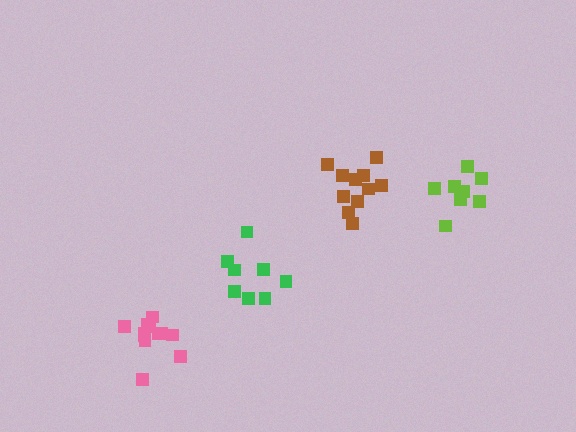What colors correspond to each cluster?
The clusters are colored: brown, pink, lime, green.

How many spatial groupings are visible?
There are 4 spatial groupings.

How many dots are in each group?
Group 1: 11 dots, Group 2: 13 dots, Group 3: 8 dots, Group 4: 8 dots (40 total).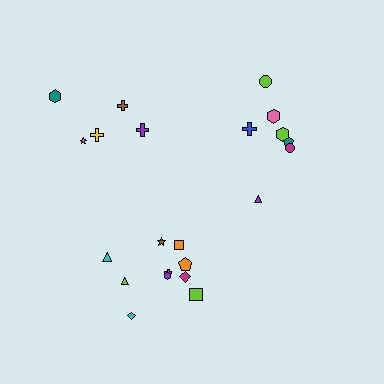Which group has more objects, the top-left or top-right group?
The top-right group.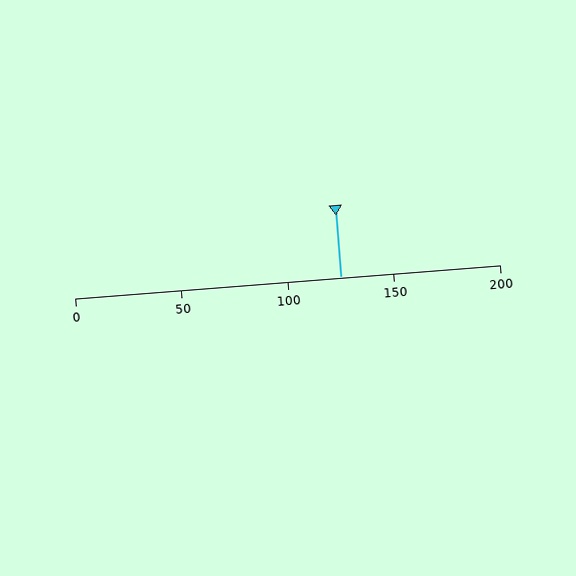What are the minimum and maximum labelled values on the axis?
The axis runs from 0 to 200.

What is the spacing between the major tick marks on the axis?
The major ticks are spaced 50 apart.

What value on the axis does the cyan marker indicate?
The marker indicates approximately 125.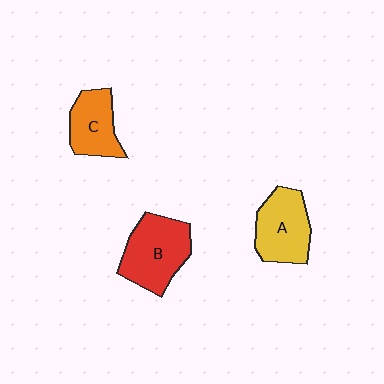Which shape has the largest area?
Shape B (red).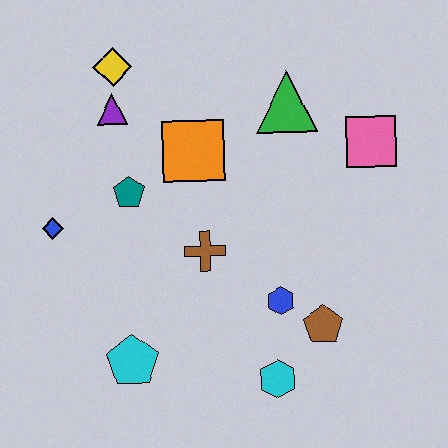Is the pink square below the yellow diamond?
Yes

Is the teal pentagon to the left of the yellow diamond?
No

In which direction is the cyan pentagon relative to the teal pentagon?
The cyan pentagon is below the teal pentagon.